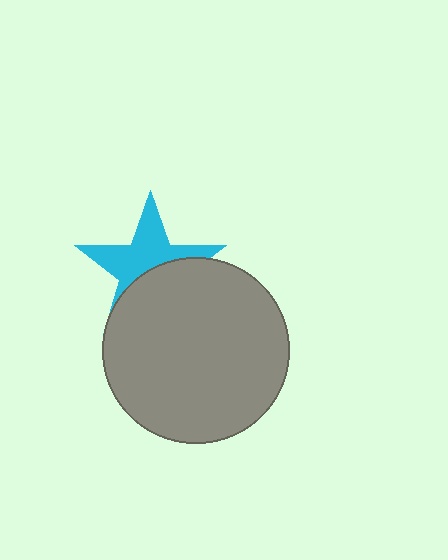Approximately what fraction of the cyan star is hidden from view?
Roughly 47% of the cyan star is hidden behind the gray circle.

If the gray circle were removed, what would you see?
You would see the complete cyan star.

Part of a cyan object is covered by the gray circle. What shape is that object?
It is a star.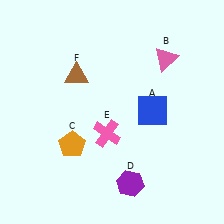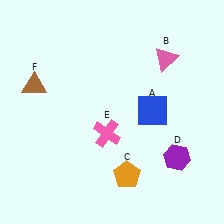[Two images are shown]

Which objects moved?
The objects that moved are: the orange pentagon (C), the purple hexagon (D), the brown triangle (F).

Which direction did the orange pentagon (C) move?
The orange pentagon (C) moved right.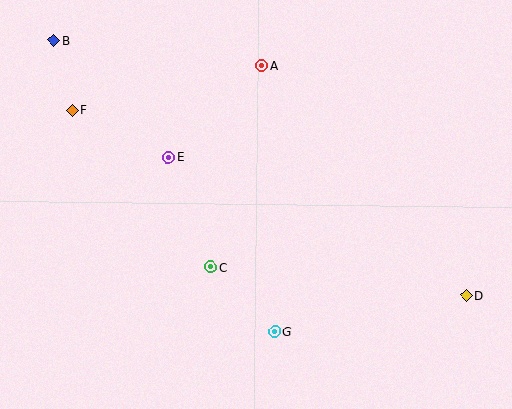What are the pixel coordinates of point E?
Point E is at (168, 157).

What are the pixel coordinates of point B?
Point B is at (54, 40).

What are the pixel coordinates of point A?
Point A is at (262, 66).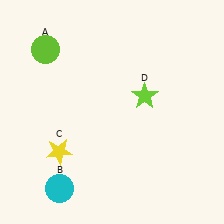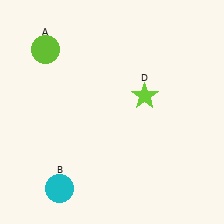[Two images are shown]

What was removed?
The yellow star (C) was removed in Image 2.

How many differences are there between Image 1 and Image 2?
There is 1 difference between the two images.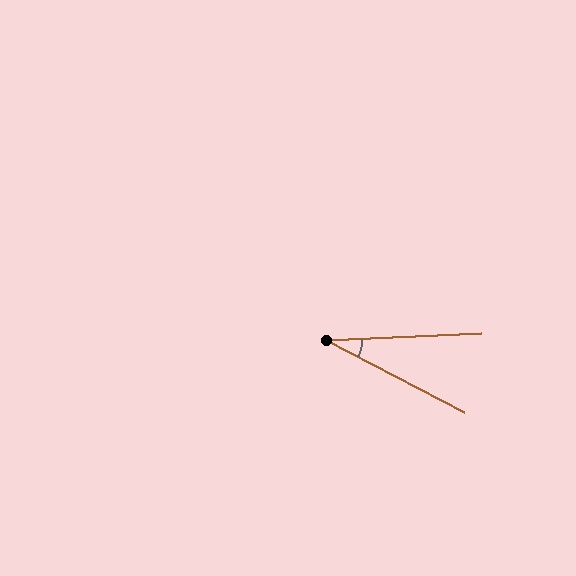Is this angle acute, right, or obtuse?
It is acute.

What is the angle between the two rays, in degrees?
Approximately 30 degrees.